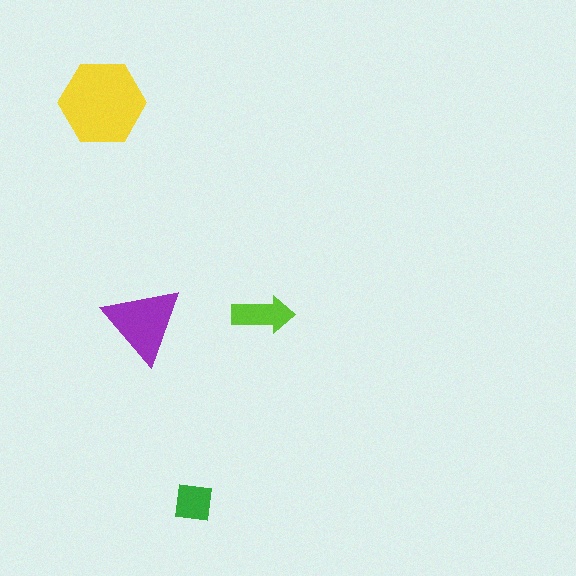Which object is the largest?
The yellow hexagon.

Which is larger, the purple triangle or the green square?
The purple triangle.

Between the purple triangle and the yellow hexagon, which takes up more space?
The yellow hexagon.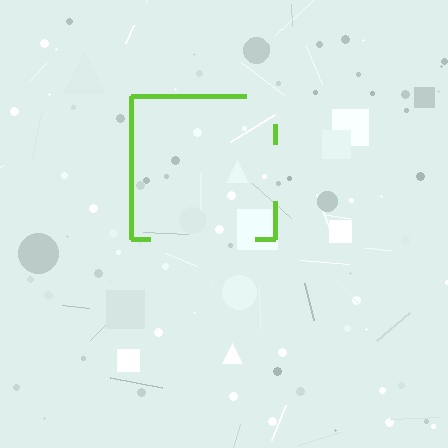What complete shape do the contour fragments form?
The contour fragments form a square.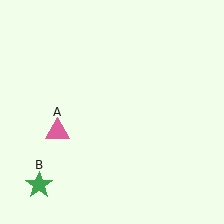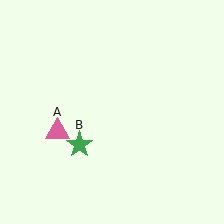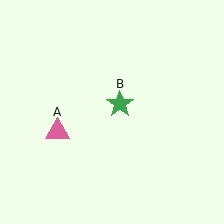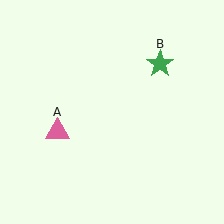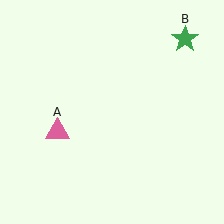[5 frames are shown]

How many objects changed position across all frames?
1 object changed position: green star (object B).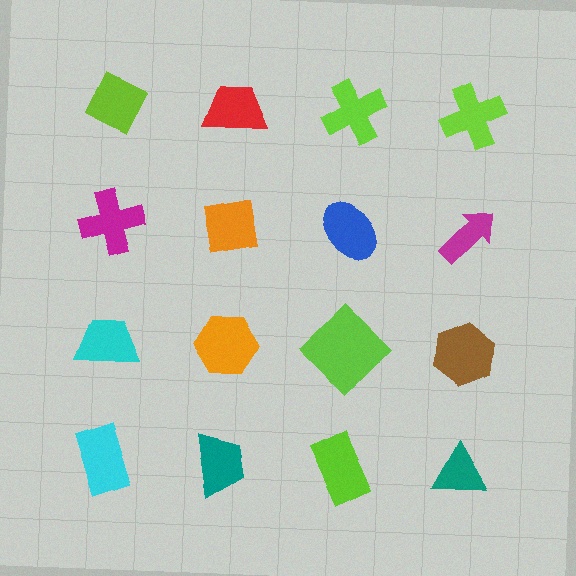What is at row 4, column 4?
A teal triangle.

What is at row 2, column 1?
A magenta cross.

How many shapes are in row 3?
4 shapes.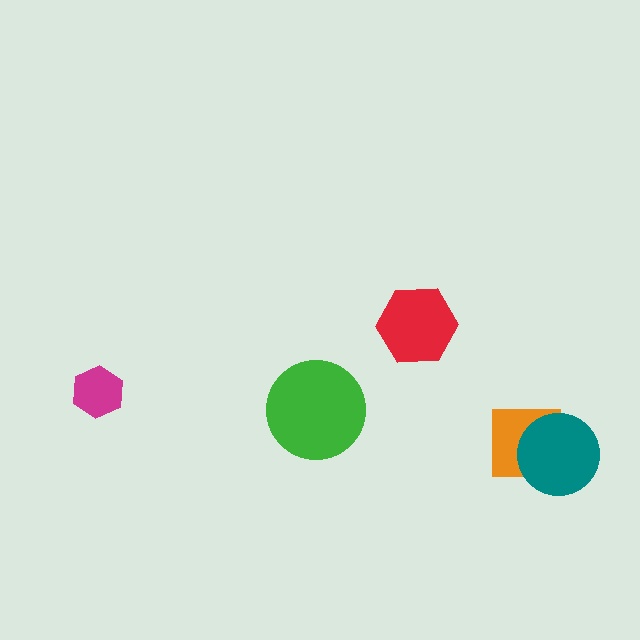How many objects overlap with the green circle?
0 objects overlap with the green circle.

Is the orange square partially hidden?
Yes, it is partially covered by another shape.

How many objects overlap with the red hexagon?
0 objects overlap with the red hexagon.